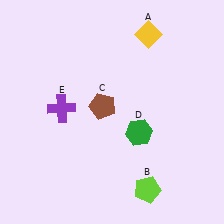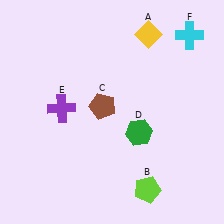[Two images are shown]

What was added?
A cyan cross (F) was added in Image 2.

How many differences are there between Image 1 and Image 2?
There is 1 difference between the two images.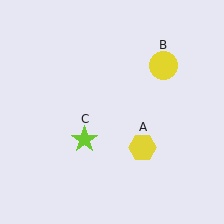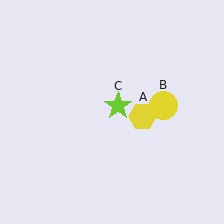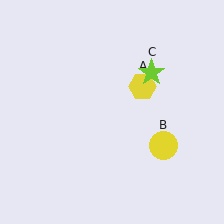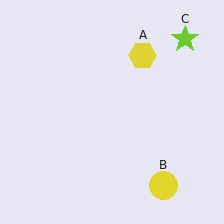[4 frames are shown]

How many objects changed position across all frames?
3 objects changed position: yellow hexagon (object A), yellow circle (object B), lime star (object C).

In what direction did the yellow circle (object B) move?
The yellow circle (object B) moved down.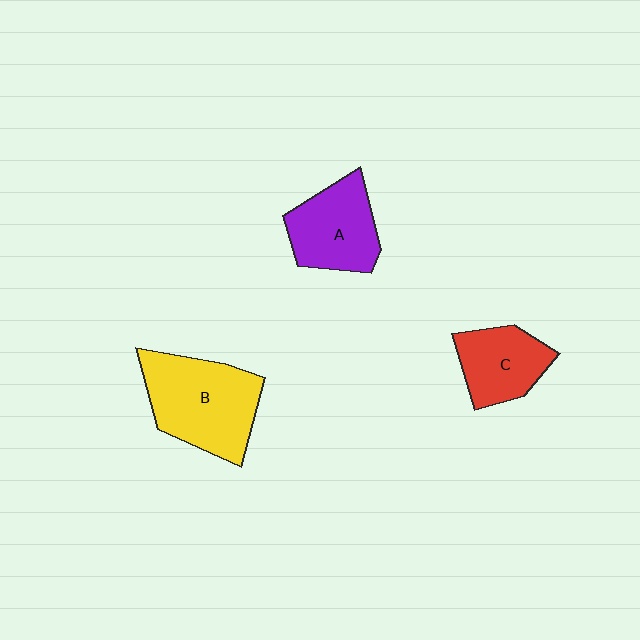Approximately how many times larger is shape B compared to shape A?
Approximately 1.4 times.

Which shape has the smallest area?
Shape C (red).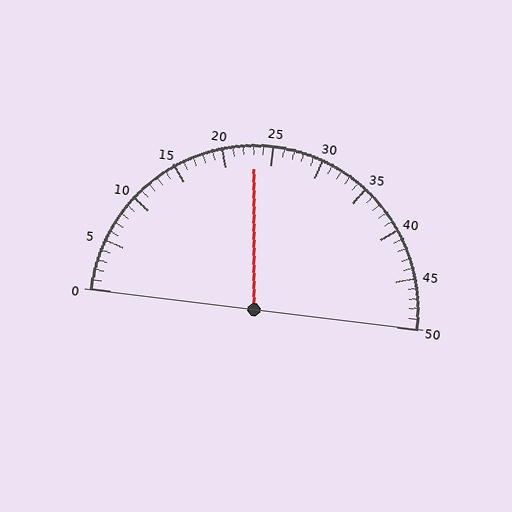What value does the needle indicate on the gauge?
The needle indicates approximately 23.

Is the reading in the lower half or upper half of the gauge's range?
The reading is in the lower half of the range (0 to 50).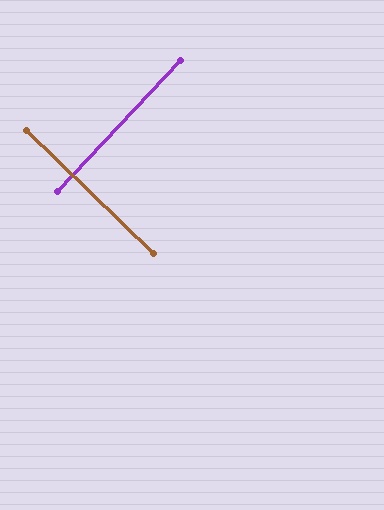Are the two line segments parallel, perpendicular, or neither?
Perpendicular — they meet at approximately 90°.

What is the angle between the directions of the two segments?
Approximately 90 degrees.